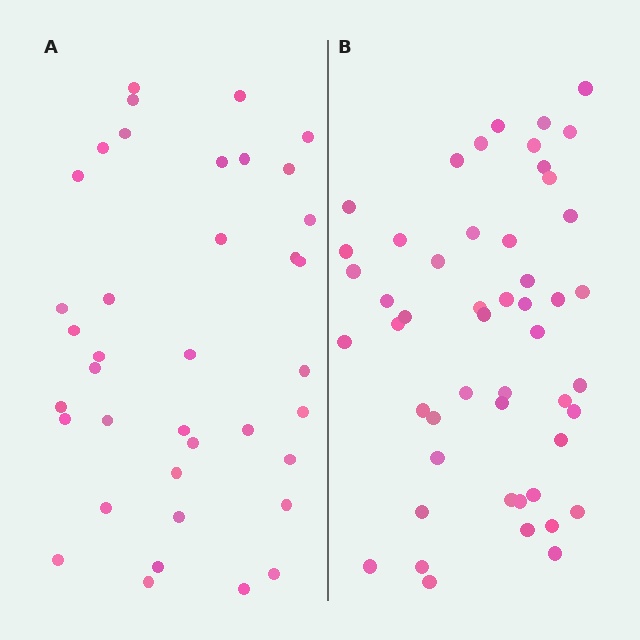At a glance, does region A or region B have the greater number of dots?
Region B (the right region) has more dots.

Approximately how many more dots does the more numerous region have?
Region B has roughly 12 or so more dots than region A.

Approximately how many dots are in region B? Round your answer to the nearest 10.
About 50 dots.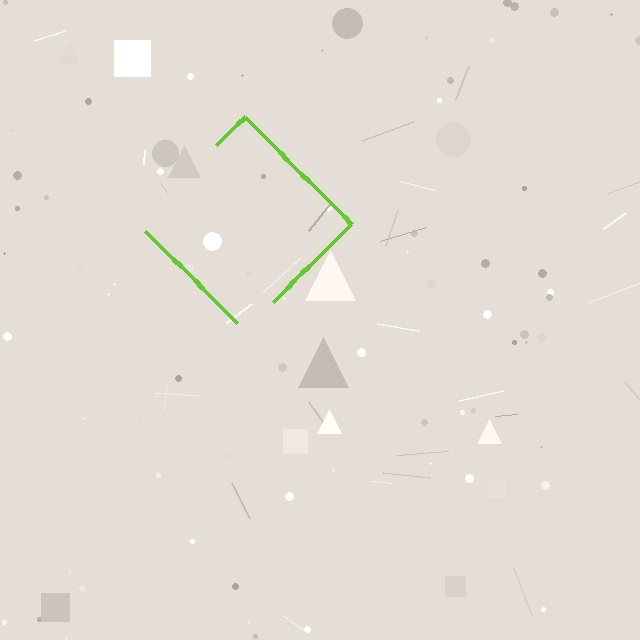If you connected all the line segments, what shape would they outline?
They would outline a diamond.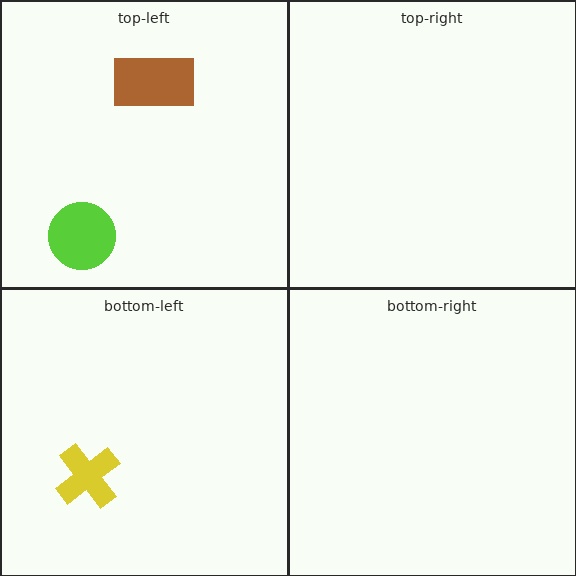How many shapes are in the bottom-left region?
1.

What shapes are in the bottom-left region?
The yellow cross.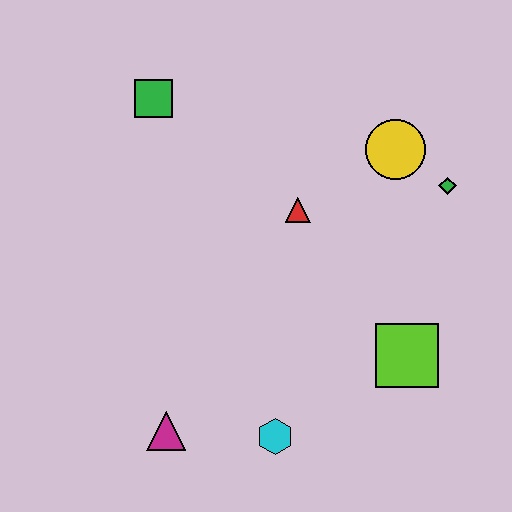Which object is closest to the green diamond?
The yellow circle is closest to the green diamond.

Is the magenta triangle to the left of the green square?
No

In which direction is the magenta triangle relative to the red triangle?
The magenta triangle is below the red triangle.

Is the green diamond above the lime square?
Yes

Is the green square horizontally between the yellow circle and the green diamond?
No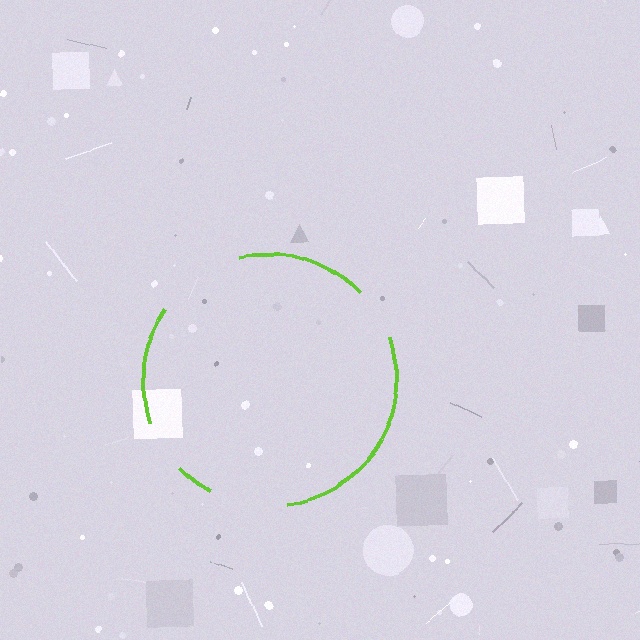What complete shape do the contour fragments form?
The contour fragments form a circle.